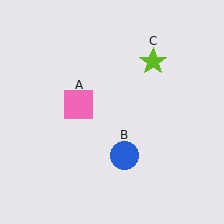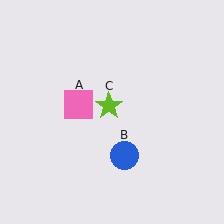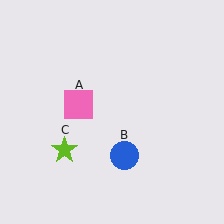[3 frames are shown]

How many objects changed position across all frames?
1 object changed position: lime star (object C).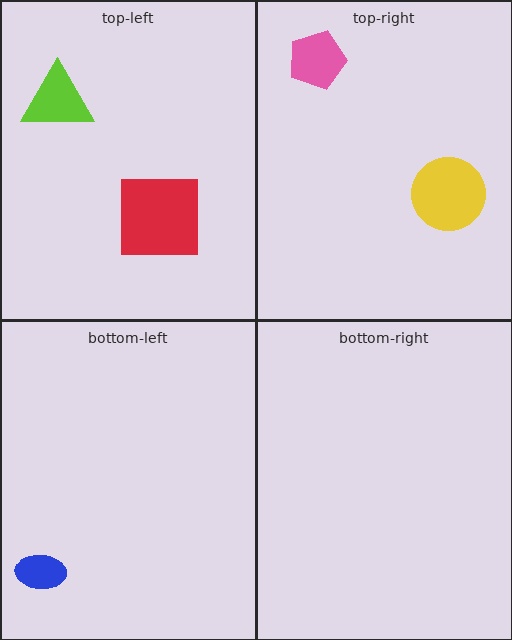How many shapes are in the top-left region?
2.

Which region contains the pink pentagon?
The top-right region.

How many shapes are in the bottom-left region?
1.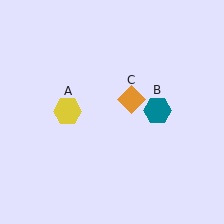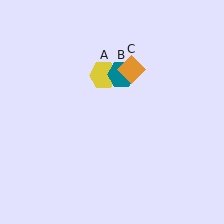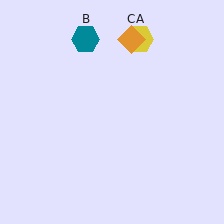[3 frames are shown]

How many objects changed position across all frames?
3 objects changed position: yellow hexagon (object A), teal hexagon (object B), orange diamond (object C).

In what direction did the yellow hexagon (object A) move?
The yellow hexagon (object A) moved up and to the right.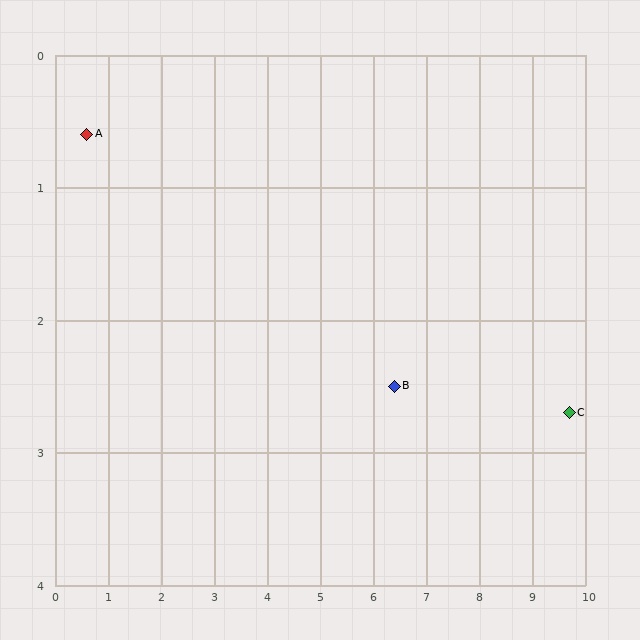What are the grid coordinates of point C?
Point C is at approximately (9.7, 2.7).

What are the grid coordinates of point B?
Point B is at approximately (6.4, 2.5).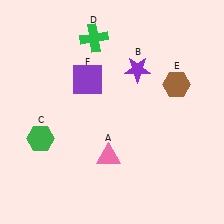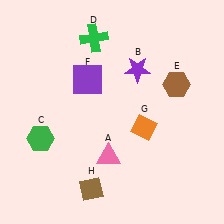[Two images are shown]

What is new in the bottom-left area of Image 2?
A brown diamond (H) was added in the bottom-left area of Image 2.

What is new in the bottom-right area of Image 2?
An orange diamond (G) was added in the bottom-right area of Image 2.